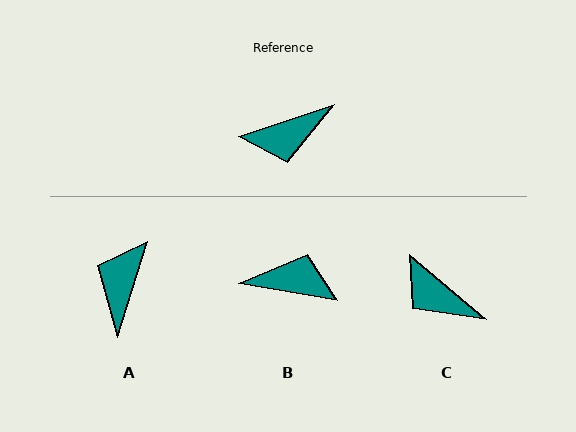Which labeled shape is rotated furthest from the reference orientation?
B, about 152 degrees away.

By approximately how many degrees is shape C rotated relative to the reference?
Approximately 59 degrees clockwise.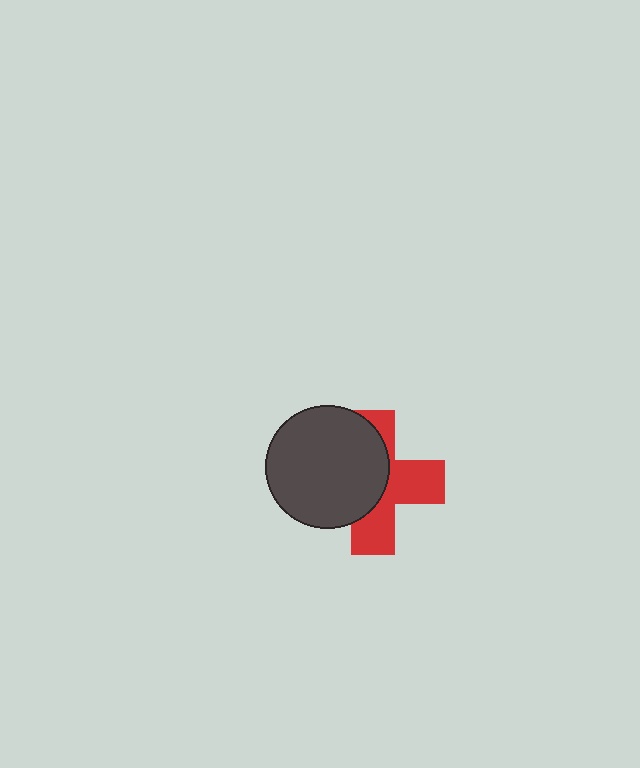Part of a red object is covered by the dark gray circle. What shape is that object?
It is a cross.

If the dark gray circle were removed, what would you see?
You would see the complete red cross.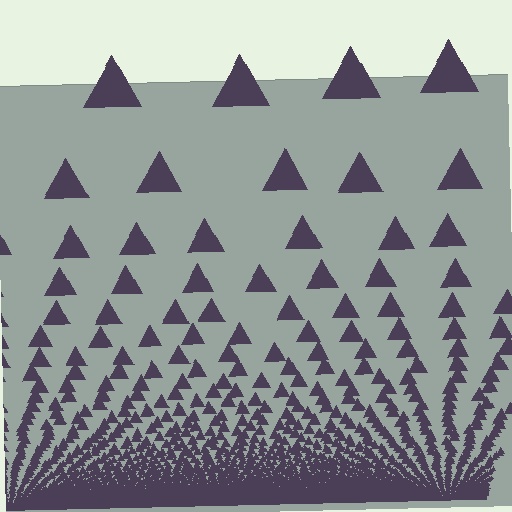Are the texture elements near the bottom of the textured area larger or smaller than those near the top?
Smaller. The gradient is inverted — elements near the bottom are smaller and denser.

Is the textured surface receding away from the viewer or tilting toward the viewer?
The surface appears to tilt toward the viewer. Texture elements get larger and sparser toward the top.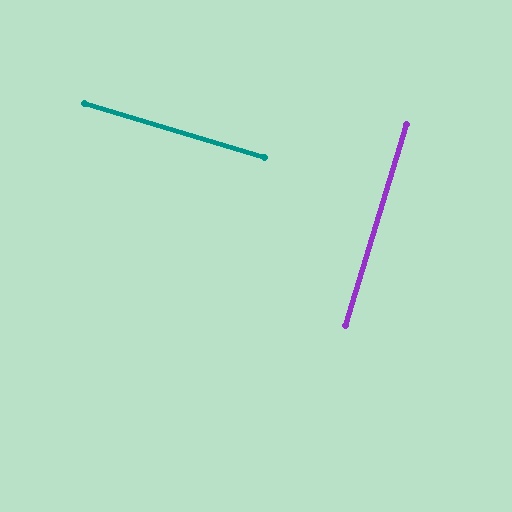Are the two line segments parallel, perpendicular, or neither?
Perpendicular — they meet at approximately 90°.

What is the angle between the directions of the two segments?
Approximately 90 degrees.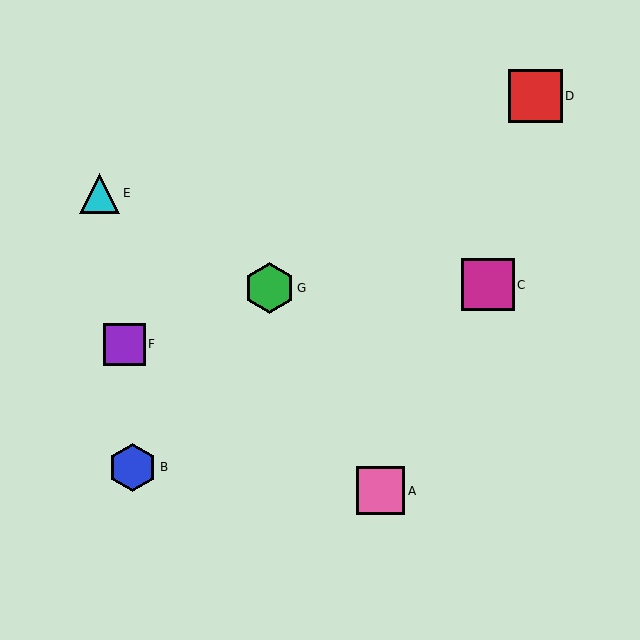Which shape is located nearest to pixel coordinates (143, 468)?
The blue hexagon (labeled B) at (133, 467) is nearest to that location.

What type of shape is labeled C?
Shape C is a magenta square.